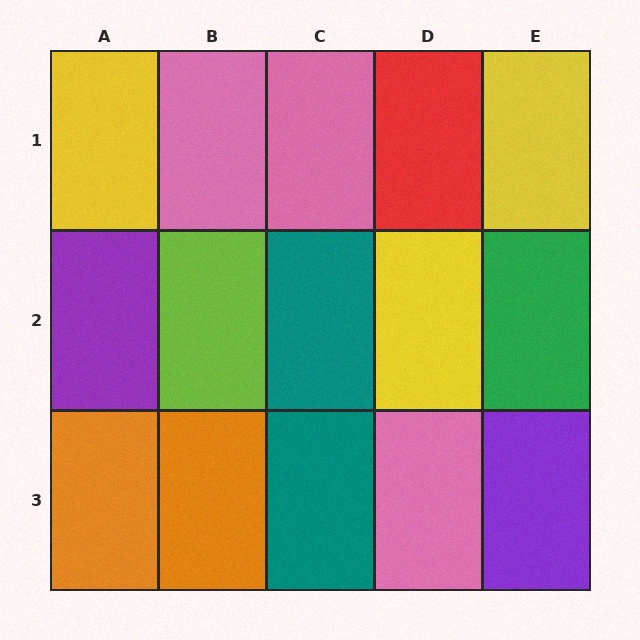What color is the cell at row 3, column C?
Teal.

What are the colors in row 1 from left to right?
Yellow, pink, pink, red, yellow.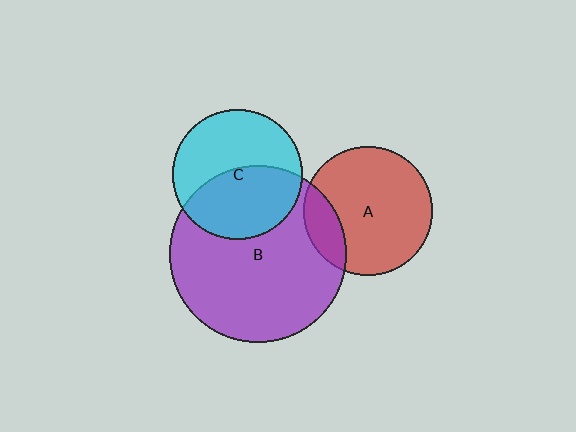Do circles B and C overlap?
Yes.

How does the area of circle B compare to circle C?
Approximately 1.9 times.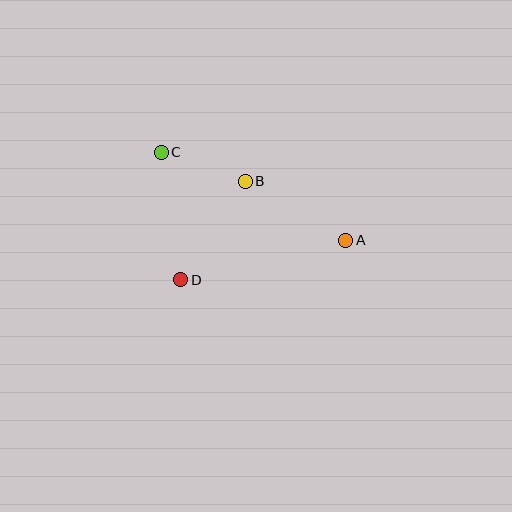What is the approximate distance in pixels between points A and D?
The distance between A and D is approximately 169 pixels.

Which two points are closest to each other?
Points B and C are closest to each other.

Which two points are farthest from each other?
Points A and C are farthest from each other.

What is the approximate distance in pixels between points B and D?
The distance between B and D is approximately 118 pixels.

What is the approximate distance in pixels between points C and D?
The distance between C and D is approximately 129 pixels.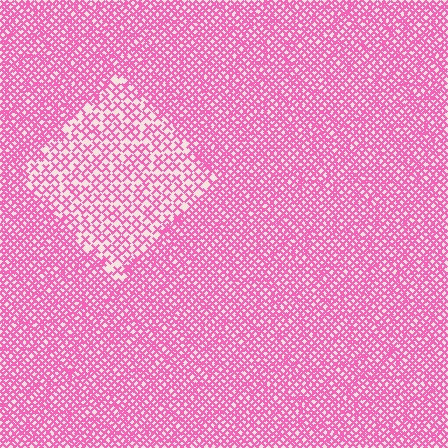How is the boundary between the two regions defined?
The boundary is defined by a change in element density (approximately 2.1x ratio). All elements are the same color, size, and shape.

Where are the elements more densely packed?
The elements are more densely packed outside the diamond boundary.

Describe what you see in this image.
The image contains small pink elements arranged at two different densities. A diamond-shaped region is visible where the elements are less densely packed than the surrounding area.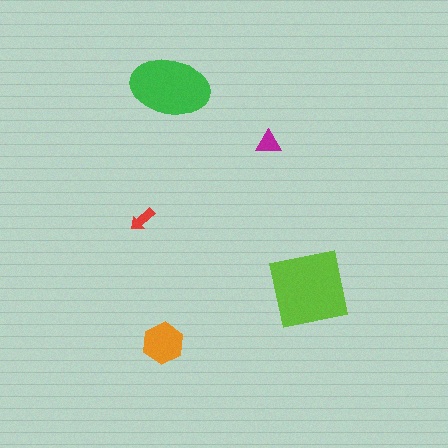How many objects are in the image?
There are 5 objects in the image.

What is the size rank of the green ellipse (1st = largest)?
2nd.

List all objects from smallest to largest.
The red arrow, the magenta triangle, the orange hexagon, the green ellipse, the lime square.